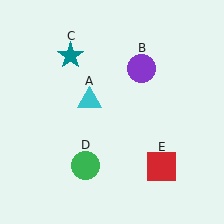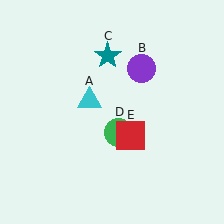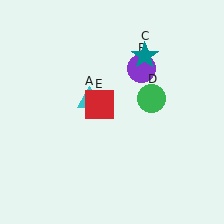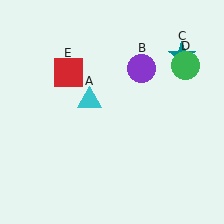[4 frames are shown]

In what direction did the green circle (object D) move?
The green circle (object D) moved up and to the right.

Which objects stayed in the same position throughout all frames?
Cyan triangle (object A) and purple circle (object B) remained stationary.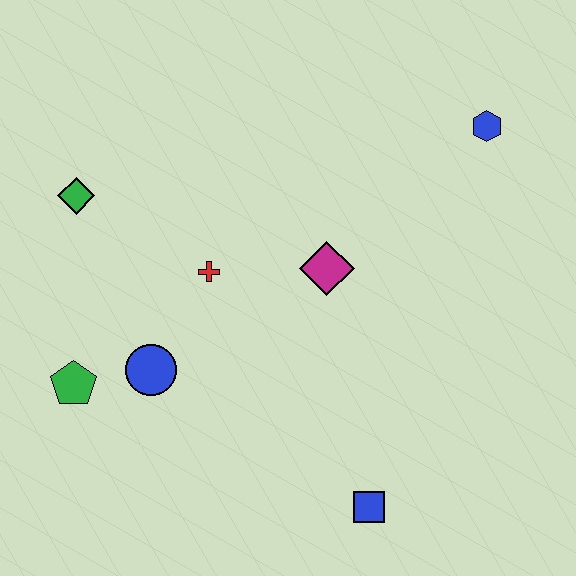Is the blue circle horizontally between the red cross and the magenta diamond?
No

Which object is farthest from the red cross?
The blue hexagon is farthest from the red cross.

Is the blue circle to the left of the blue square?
Yes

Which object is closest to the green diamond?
The red cross is closest to the green diamond.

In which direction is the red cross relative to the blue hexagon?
The red cross is to the left of the blue hexagon.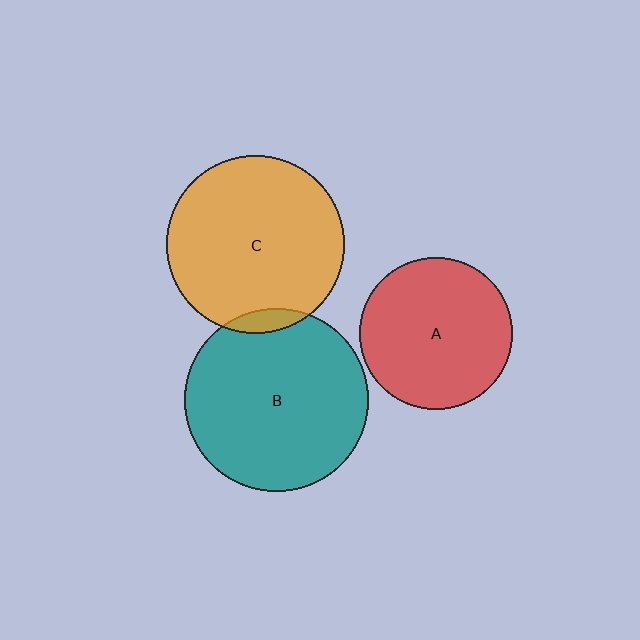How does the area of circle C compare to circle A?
Approximately 1.3 times.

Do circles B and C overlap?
Yes.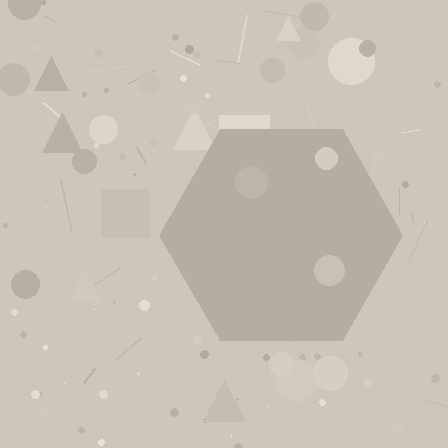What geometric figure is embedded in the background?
A hexagon is embedded in the background.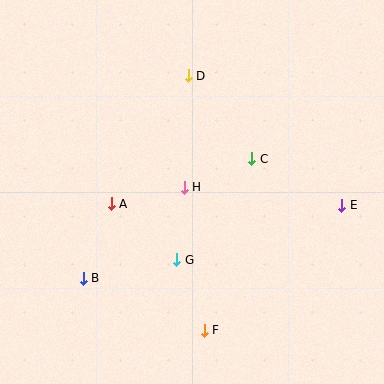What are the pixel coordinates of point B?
Point B is at (83, 278).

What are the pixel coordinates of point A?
Point A is at (111, 204).